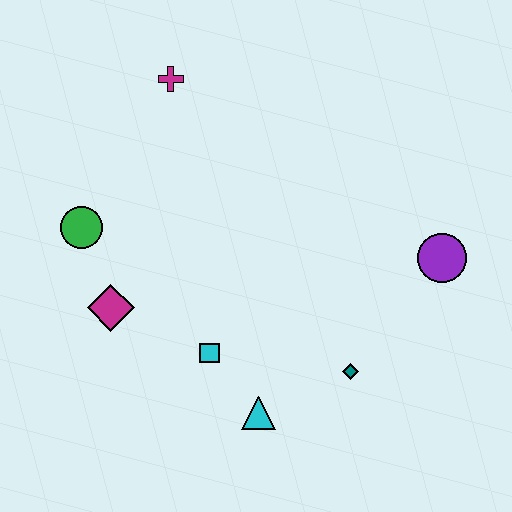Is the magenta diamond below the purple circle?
Yes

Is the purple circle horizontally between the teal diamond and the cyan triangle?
No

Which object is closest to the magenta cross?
The green circle is closest to the magenta cross.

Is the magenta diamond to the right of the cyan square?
No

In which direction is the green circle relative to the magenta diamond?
The green circle is above the magenta diamond.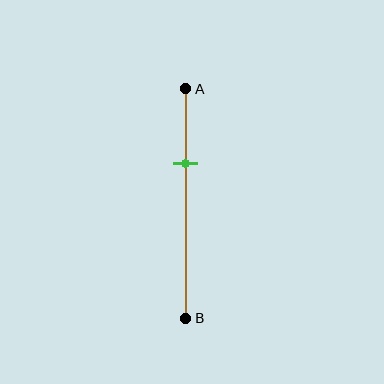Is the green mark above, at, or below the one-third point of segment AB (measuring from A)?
The green mark is approximately at the one-third point of segment AB.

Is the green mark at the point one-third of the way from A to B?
Yes, the mark is approximately at the one-third point.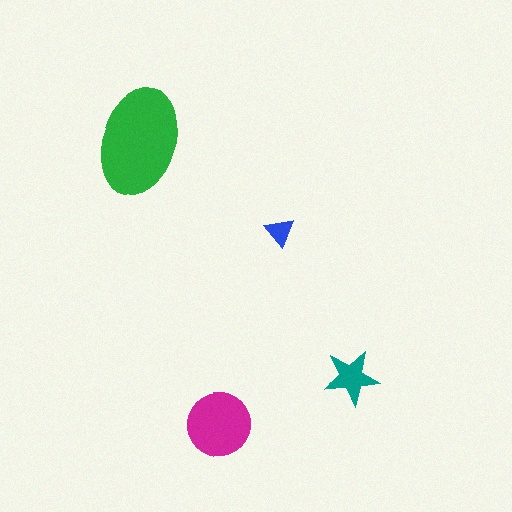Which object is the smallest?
The blue triangle.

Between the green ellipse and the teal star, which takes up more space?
The green ellipse.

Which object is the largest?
The green ellipse.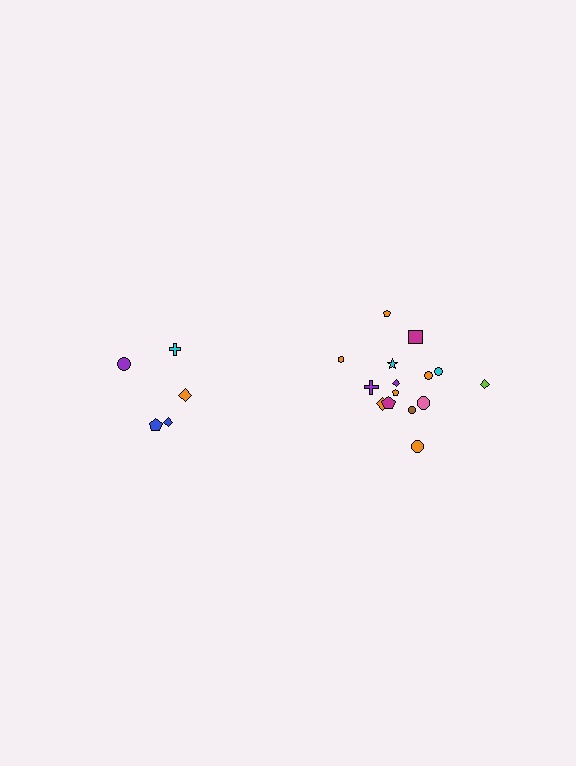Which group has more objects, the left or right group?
The right group.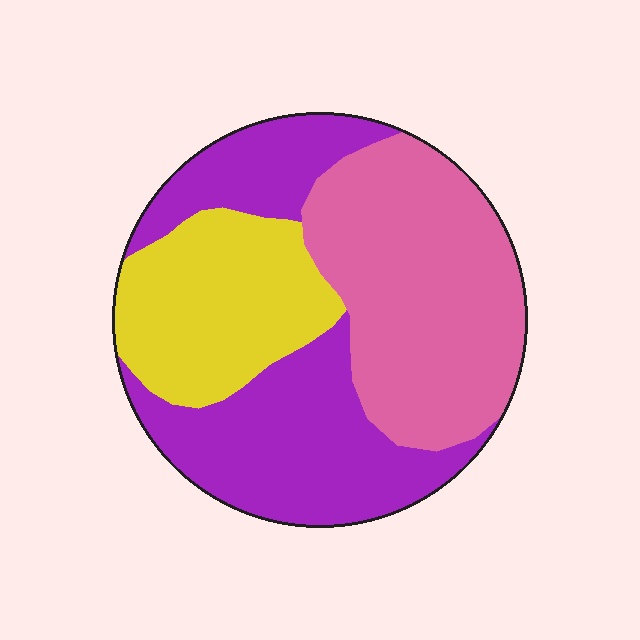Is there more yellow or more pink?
Pink.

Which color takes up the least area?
Yellow, at roughly 25%.